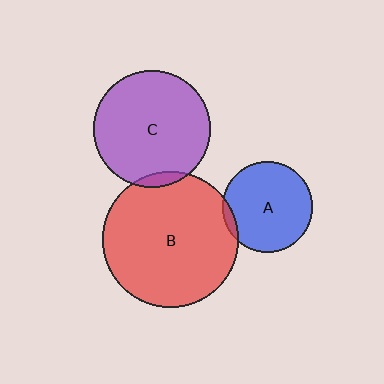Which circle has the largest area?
Circle B (red).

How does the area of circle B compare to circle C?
Approximately 1.4 times.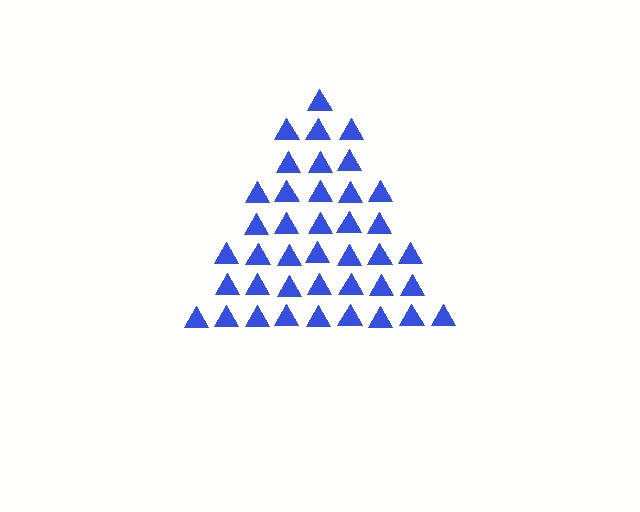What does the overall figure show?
The overall figure shows a triangle.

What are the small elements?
The small elements are triangles.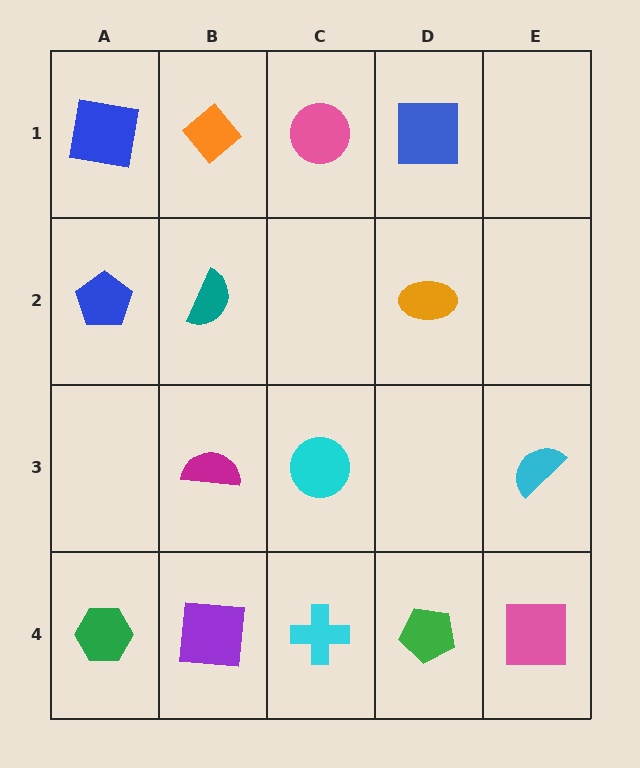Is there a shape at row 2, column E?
No, that cell is empty.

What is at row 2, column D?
An orange ellipse.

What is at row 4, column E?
A pink square.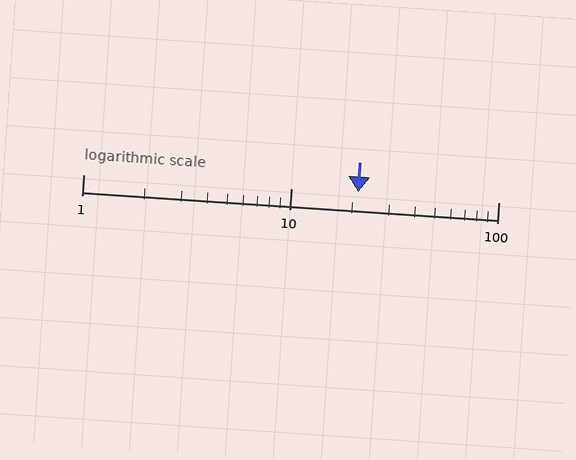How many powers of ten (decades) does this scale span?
The scale spans 2 decades, from 1 to 100.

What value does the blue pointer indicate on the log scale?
The pointer indicates approximately 21.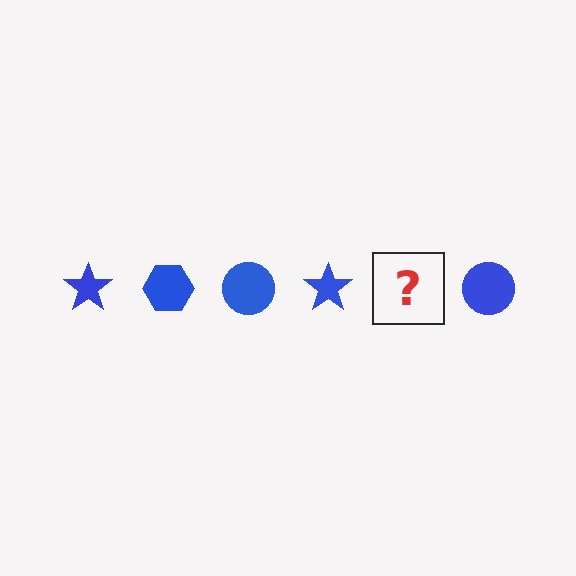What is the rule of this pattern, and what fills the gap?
The rule is that the pattern cycles through star, hexagon, circle shapes in blue. The gap should be filled with a blue hexagon.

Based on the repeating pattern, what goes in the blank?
The blank should be a blue hexagon.